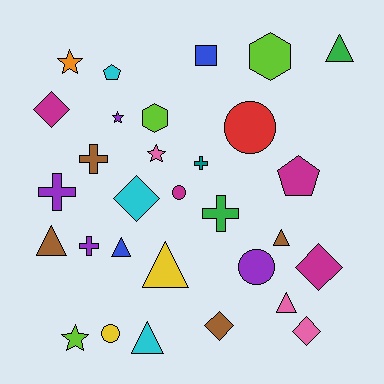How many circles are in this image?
There are 4 circles.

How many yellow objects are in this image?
There are 2 yellow objects.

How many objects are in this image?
There are 30 objects.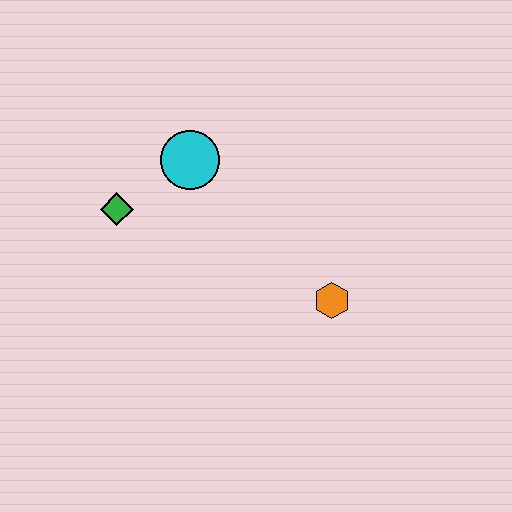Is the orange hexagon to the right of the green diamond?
Yes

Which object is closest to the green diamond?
The cyan circle is closest to the green diamond.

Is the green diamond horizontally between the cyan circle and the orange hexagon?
No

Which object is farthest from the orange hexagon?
The green diamond is farthest from the orange hexagon.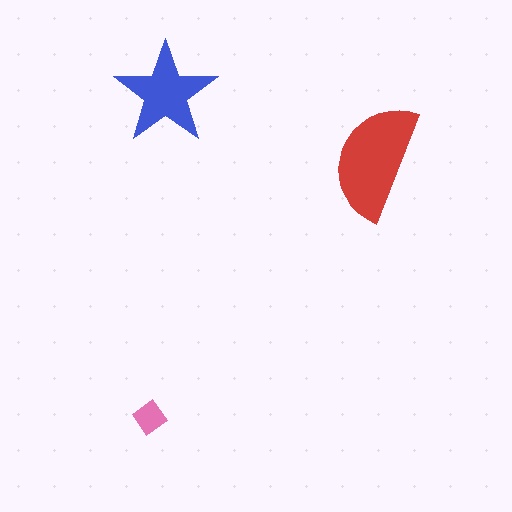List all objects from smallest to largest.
The pink diamond, the blue star, the red semicircle.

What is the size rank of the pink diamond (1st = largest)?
3rd.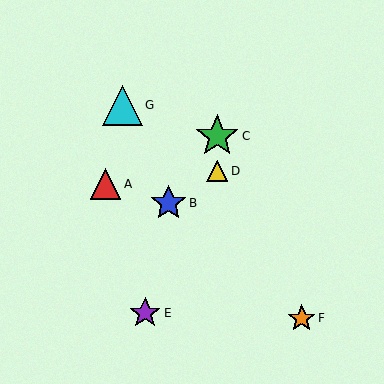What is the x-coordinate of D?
Object D is at x≈217.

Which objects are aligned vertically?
Objects C, D are aligned vertically.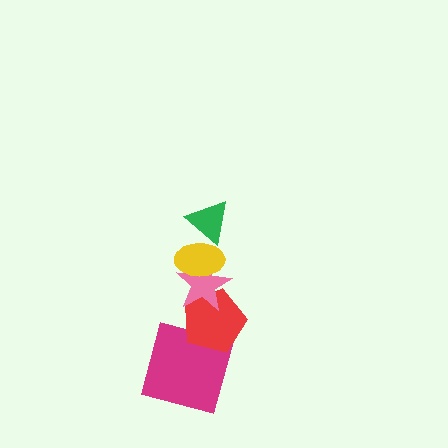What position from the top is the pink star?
The pink star is 3rd from the top.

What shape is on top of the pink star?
The yellow ellipse is on top of the pink star.